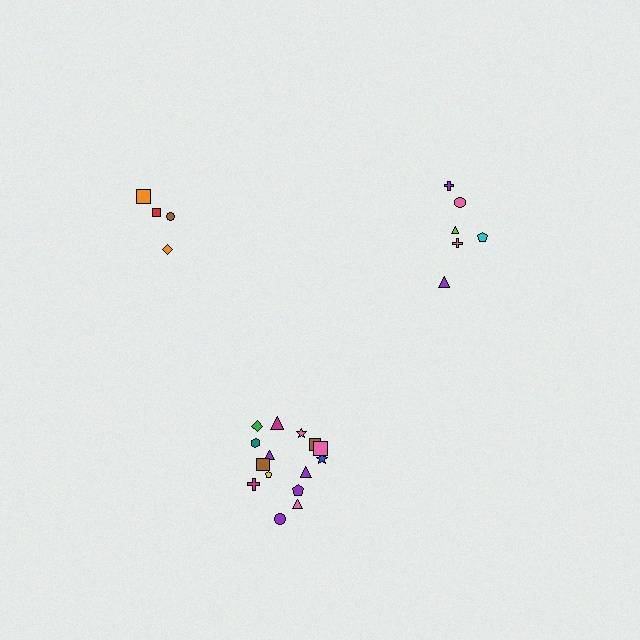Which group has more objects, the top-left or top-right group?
The top-right group.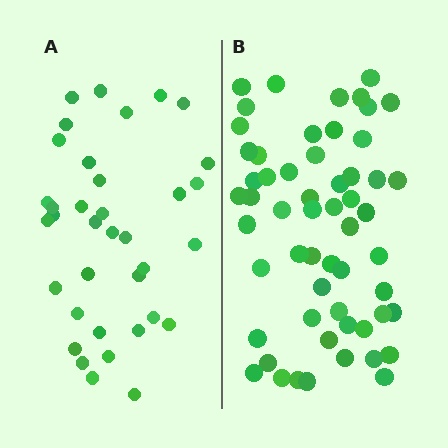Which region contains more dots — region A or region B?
Region B (the right region) has more dots.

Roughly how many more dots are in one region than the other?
Region B has approximately 20 more dots than region A.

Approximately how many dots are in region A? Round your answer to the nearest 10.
About 40 dots. (The exact count is 36, which rounds to 40.)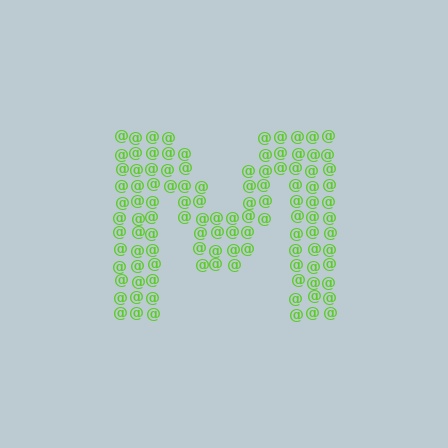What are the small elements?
The small elements are at signs.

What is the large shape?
The large shape is the letter M.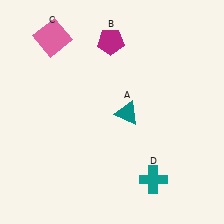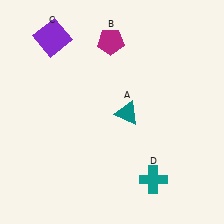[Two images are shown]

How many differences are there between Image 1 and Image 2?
There is 1 difference between the two images.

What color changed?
The square (C) changed from pink in Image 1 to purple in Image 2.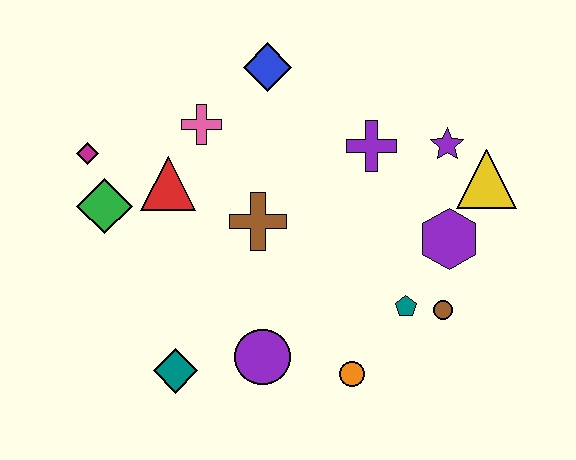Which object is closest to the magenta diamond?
The green diamond is closest to the magenta diamond.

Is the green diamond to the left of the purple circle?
Yes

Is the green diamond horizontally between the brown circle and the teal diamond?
No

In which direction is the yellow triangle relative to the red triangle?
The yellow triangle is to the right of the red triangle.